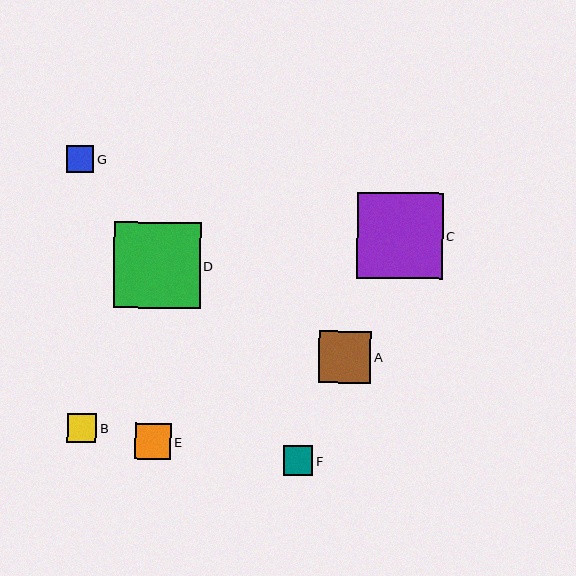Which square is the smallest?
Square G is the smallest with a size of approximately 27 pixels.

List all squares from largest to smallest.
From largest to smallest: D, C, A, E, F, B, G.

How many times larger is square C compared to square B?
Square C is approximately 2.9 times the size of square B.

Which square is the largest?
Square D is the largest with a size of approximately 86 pixels.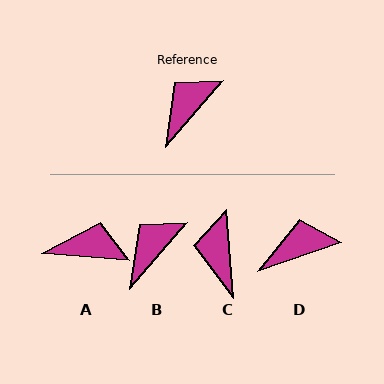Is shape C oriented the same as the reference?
No, it is off by about 45 degrees.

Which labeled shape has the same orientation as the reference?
B.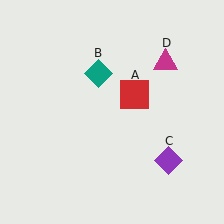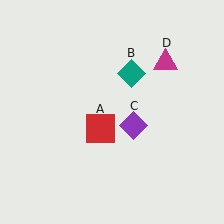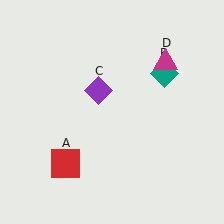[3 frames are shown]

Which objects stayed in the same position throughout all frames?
Magenta triangle (object D) remained stationary.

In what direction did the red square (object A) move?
The red square (object A) moved down and to the left.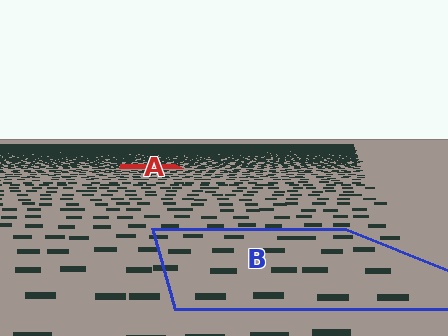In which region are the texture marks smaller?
The texture marks are smaller in region A, because it is farther away.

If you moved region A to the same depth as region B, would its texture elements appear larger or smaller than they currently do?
They would appear larger. At a closer depth, the same texture elements are projected at a bigger on-screen size.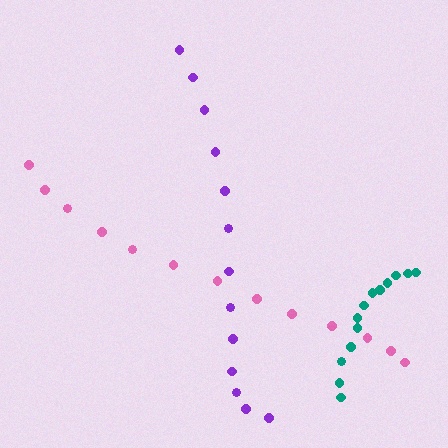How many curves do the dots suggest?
There are 3 distinct paths.